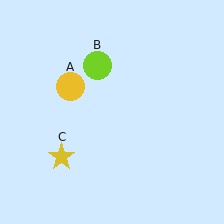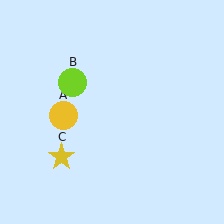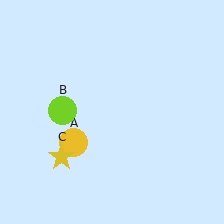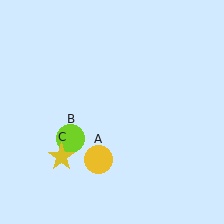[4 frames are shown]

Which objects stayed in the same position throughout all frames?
Yellow star (object C) remained stationary.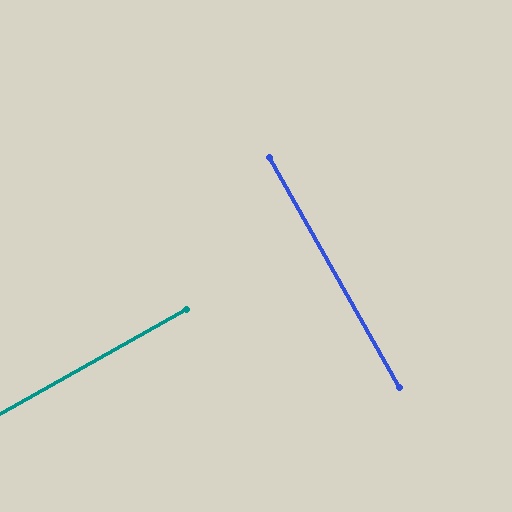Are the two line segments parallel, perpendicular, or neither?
Perpendicular — they meet at approximately 90°.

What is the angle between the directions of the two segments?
Approximately 90 degrees.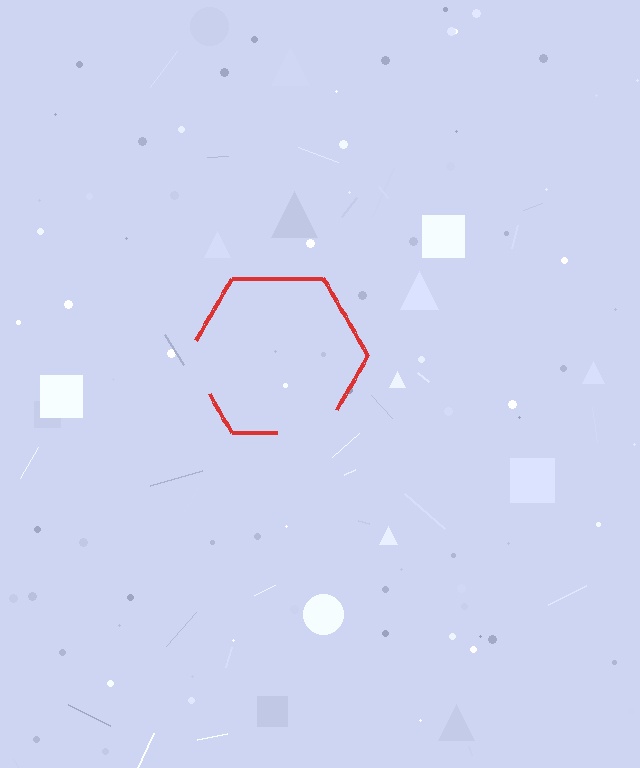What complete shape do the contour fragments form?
The contour fragments form a hexagon.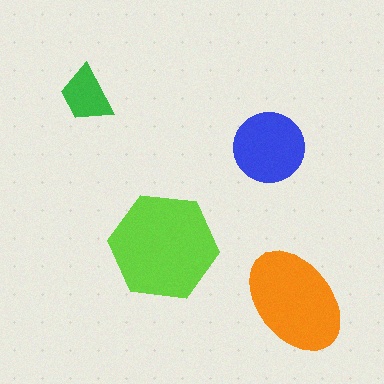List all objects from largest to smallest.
The lime hexagon, the orange ellipse, the blue circle, the green trapezoid.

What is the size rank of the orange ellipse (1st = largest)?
2nd.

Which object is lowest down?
The orange ellipse is bottommost.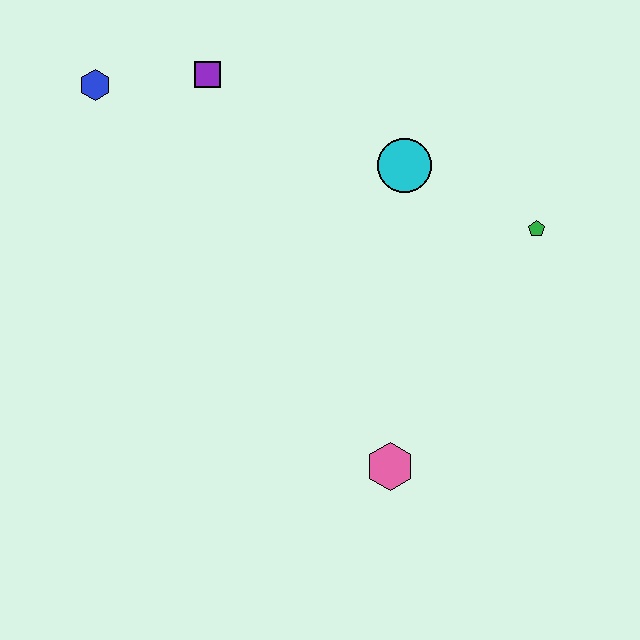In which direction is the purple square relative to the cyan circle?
The purple square is to the left of the cyan circle.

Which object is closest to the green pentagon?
The cyan circle is closest to the green pentagon.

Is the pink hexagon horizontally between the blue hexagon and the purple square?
No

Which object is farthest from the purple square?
The pink hexagon is farthest from the purple square.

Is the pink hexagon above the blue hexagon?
No